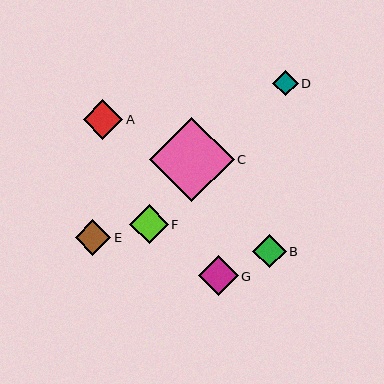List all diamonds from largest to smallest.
From largest to smallest: C, G, A, F, E, B, D.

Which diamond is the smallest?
Diamond D is the smallest with a size of approximately 25 pixels.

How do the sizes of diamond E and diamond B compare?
Diamond E and diamond B are approximately the same size.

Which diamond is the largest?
Diamond C is the largest with a size of approximately 84 pixels.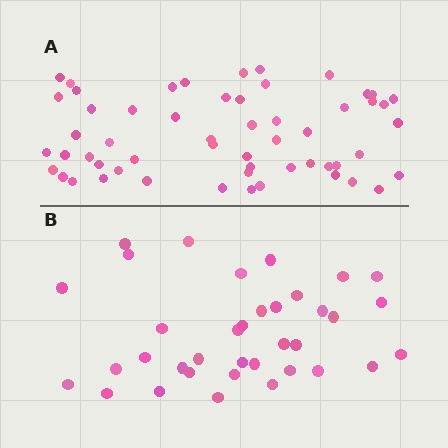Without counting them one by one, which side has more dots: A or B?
Region A (the top region) has more dots.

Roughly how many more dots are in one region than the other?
Region A has approximately 20 more dots than region B.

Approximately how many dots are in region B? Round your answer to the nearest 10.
About 40 dots. (The exact count is 36, which rounds to 40.)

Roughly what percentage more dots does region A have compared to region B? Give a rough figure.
About 55% more.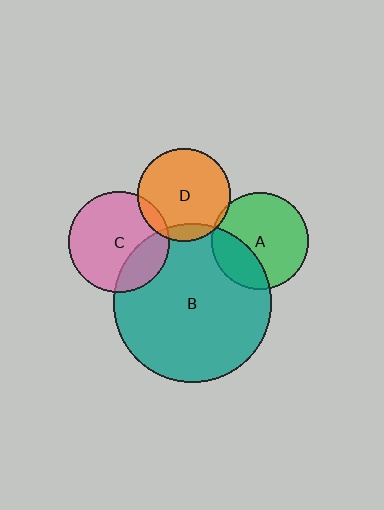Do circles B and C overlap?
Yes.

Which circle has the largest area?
Circle B (teal).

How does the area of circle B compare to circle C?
Approximately 2.5 times.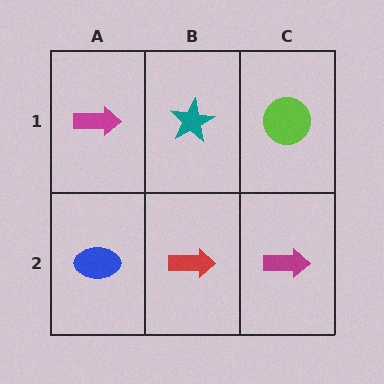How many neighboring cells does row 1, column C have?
2.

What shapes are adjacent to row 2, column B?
A teal star (row 1, column B), a blue ellipse (row 2, column A), a magenta arrow (row 2, column C).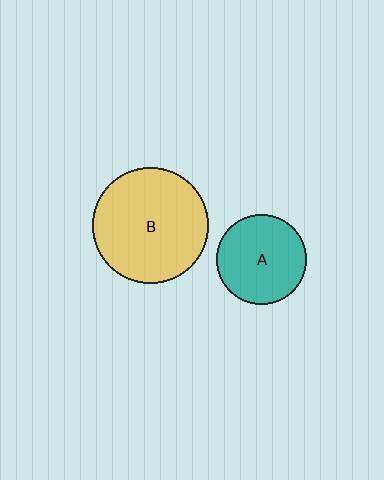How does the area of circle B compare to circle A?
Approximately 1.7 times.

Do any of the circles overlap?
No, none of the circles overlap.